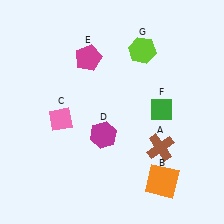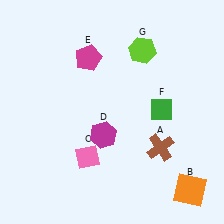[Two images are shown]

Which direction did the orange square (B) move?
The orange square (B) moved right.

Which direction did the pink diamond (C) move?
The pink diamond (C) moved down.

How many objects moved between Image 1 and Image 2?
2 objects moved between the two images.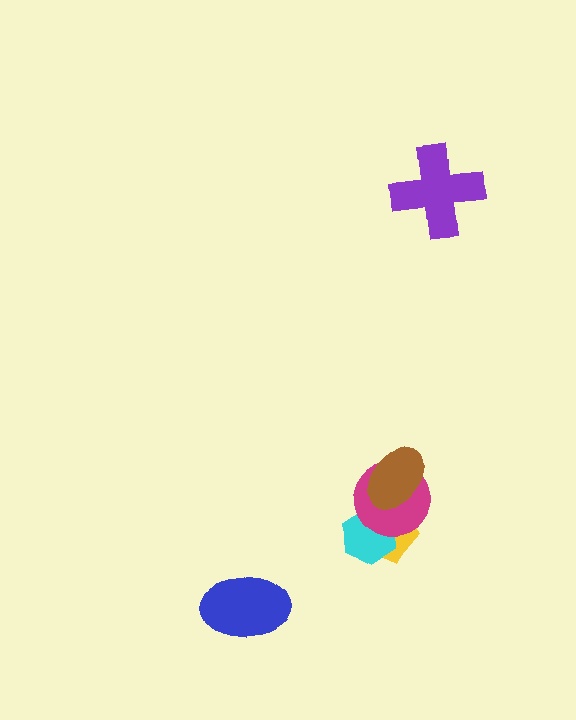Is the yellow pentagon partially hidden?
Yes, it is partially covered by another shape.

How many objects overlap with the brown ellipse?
2 objects overlap with the brown ellipse.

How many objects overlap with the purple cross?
0 objects overlap with the purple cross.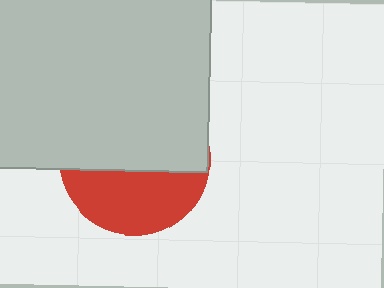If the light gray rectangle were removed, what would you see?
You would see the complete red circle.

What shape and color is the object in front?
The object in front is a light gray rectangle.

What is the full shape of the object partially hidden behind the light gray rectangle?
The partially hidden object is a red circle.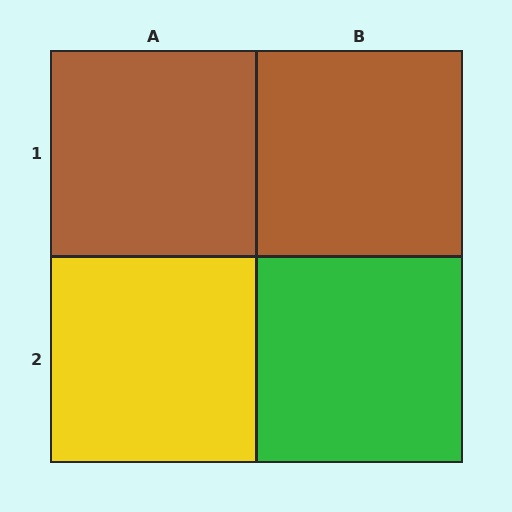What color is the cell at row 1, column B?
Brown.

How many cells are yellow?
1 cell is yellow.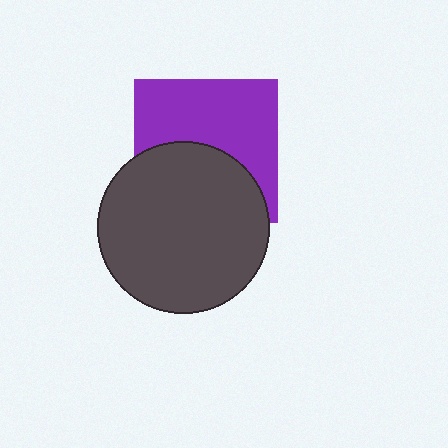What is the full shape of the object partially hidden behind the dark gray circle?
The partially hidden object is a purple square.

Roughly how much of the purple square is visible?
About half of it is visible (roughly 55%).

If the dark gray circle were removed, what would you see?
You would see the complete purple square.